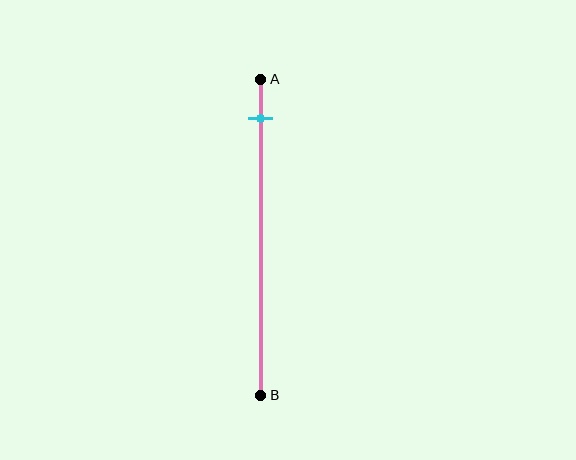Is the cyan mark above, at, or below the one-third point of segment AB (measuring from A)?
The cyan mark is above the one-third point of segment AB.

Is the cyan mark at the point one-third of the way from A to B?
No, the mark is at about 15% from A, not at the 33% one-third point.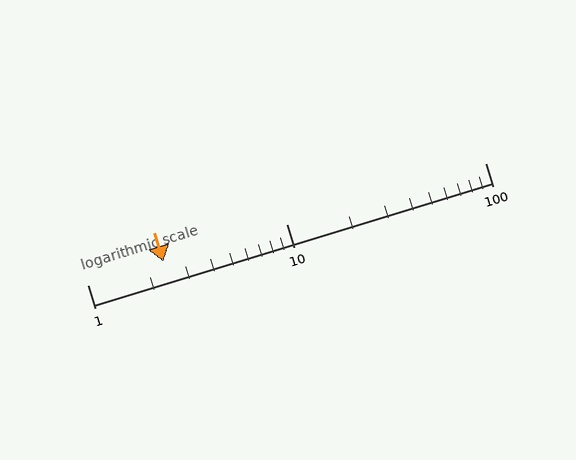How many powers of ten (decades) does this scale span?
The scale spans 2 decades, from 1 to 100.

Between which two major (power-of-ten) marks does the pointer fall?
The pointer is between 1 and 10.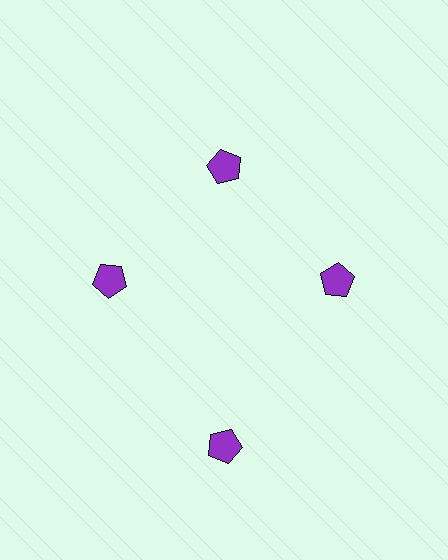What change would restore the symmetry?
The symmetry would be restored by moving it inward, back onto the ring so that all 4 pentagons sit at equal angles and equal distance from the center.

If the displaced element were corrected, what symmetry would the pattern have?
It would have 4-fold rotational symmetry — the pattern would map onto itself every 90 degrees.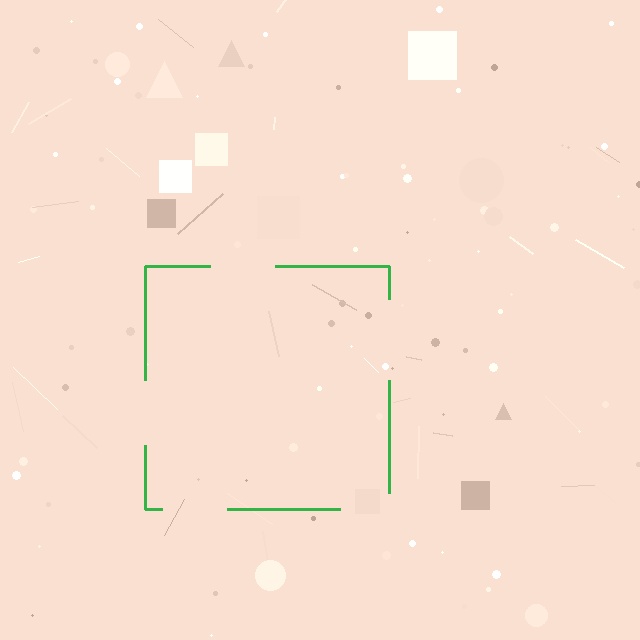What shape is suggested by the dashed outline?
The dashed outline suggests a square.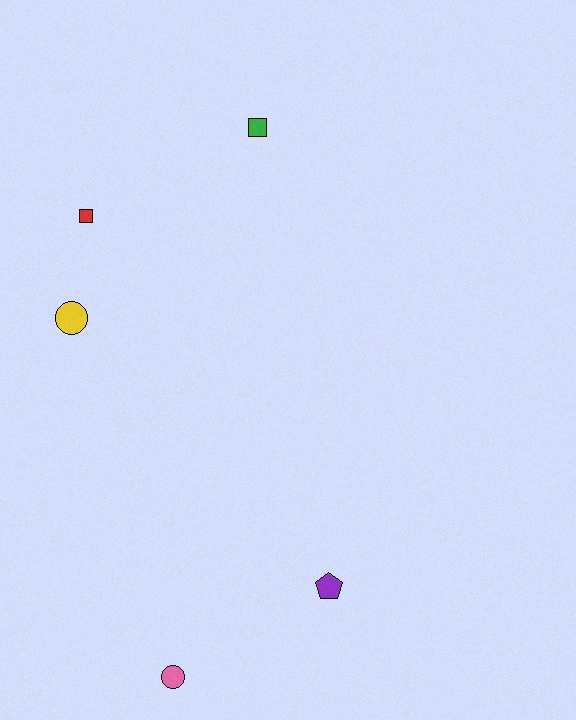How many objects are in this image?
There are 5 objects.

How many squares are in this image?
There are 2 squares.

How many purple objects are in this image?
There is 1 purple object.